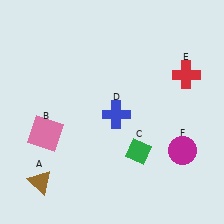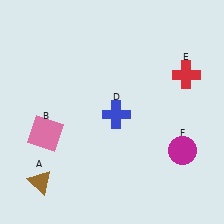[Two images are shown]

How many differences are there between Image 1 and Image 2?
There is 1 difference between the two images.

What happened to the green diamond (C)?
The green diamond (C) was removed in Image 2. It was in the bottom-right area of Image 1.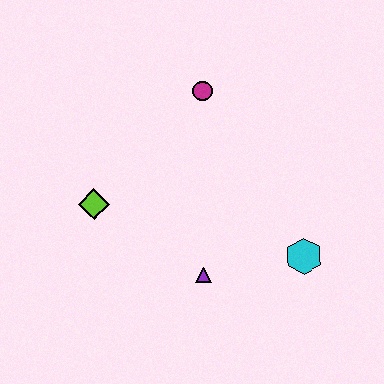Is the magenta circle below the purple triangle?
No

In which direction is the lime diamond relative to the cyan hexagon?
The lime diamond is to the left of the cyan hexagon.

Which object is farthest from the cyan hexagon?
The lime diamond is farthest from the cyan hexagon.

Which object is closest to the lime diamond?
The purple triangle is closest to the lime diamond.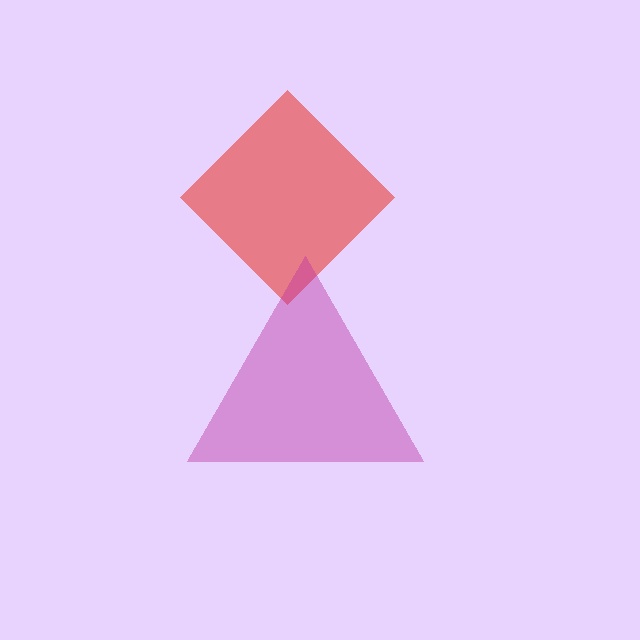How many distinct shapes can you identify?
There are 2 distinct shapes: a red diamond, a magenta triangle.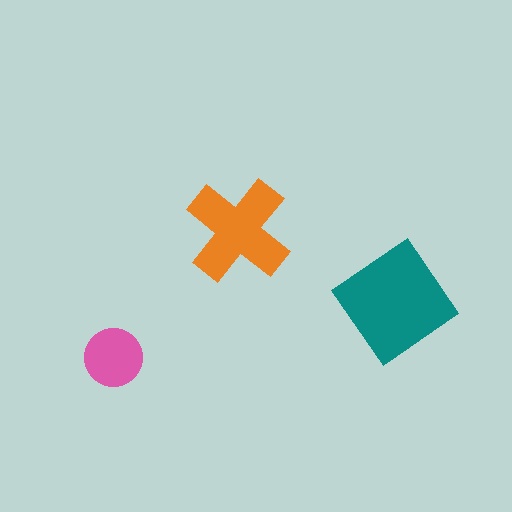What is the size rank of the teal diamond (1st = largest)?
1st.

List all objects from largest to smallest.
The teal diamond, the orange cross, the pink circle.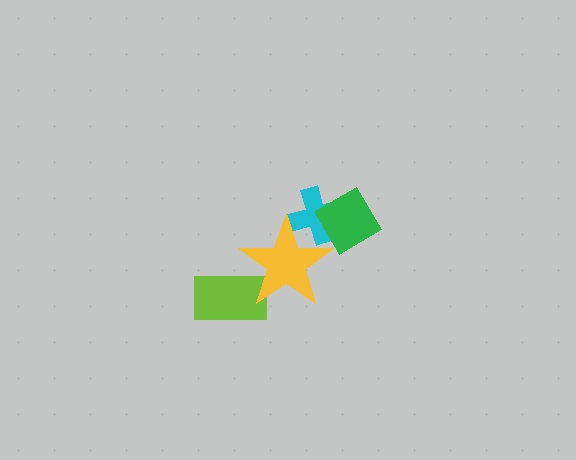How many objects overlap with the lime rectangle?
1 object overlaps with the lime rectangle.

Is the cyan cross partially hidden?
Yes, it is partially covered by another shape.